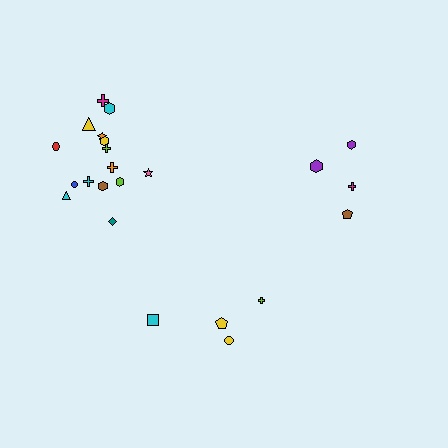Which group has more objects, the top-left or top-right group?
The top-left group.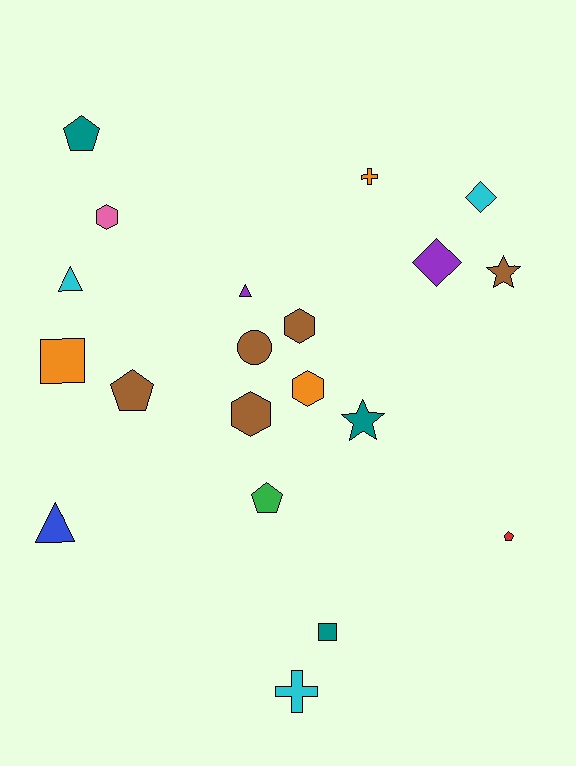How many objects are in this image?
There are 20 objects.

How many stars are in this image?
There are 2 stars.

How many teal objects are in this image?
There are 3 teal objects.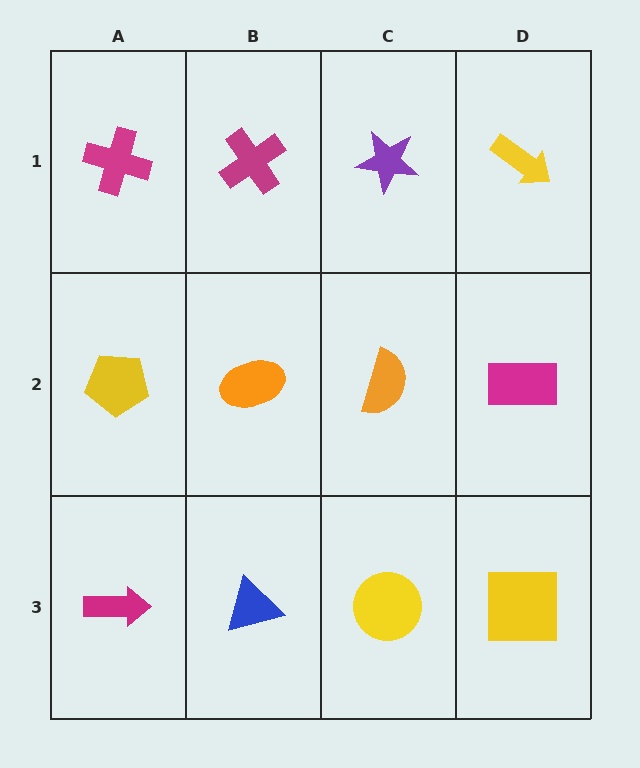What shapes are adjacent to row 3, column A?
A yellow pentagon (row 2, column A), a blue triangle (row 3, column B).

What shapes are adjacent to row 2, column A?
A magenta cross (row 1, column A), a magenta arrow (row 3, column A), an orange ellipse (row 2, column B).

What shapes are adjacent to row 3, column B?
An orange ellipse (row 2, column B), a magenta arrow (row 3, column A), a yellow circle (row 3, column C).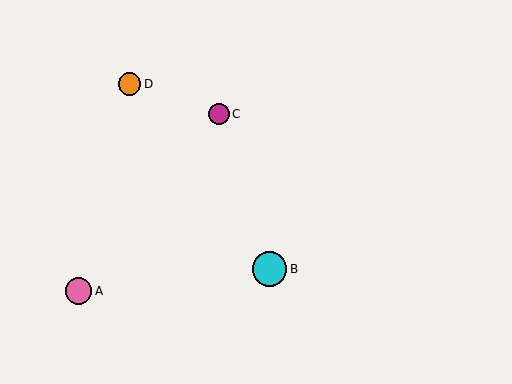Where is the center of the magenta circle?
The center of the magenta circle is at (219, 114).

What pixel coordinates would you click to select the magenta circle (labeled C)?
Click at (219, 114) to select the magenta circle C.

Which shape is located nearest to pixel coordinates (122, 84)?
The orange circle (labeled D) at (130, 84) is nearest to that location.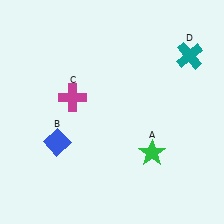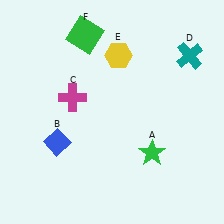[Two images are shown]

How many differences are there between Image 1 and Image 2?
There are 2 differences between the two images.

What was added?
A yellow hexagon (E), a green square (F) were added in Image 2.